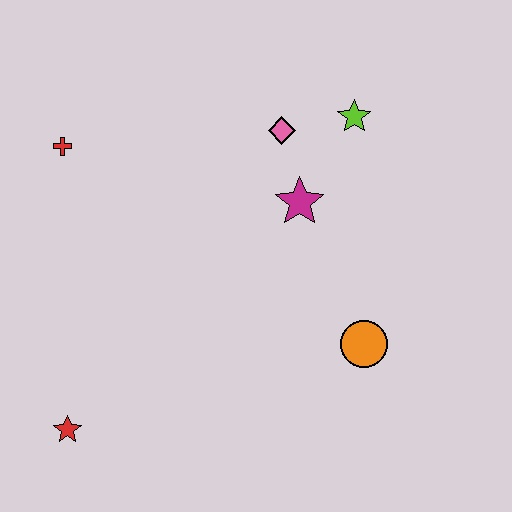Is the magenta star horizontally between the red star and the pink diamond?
No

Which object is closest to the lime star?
The pink diamond is closest to the lime star.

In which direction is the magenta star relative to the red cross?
The magenta star is to the right of the red cross.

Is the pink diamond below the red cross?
No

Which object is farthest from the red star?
The lime star is farthest from the red star.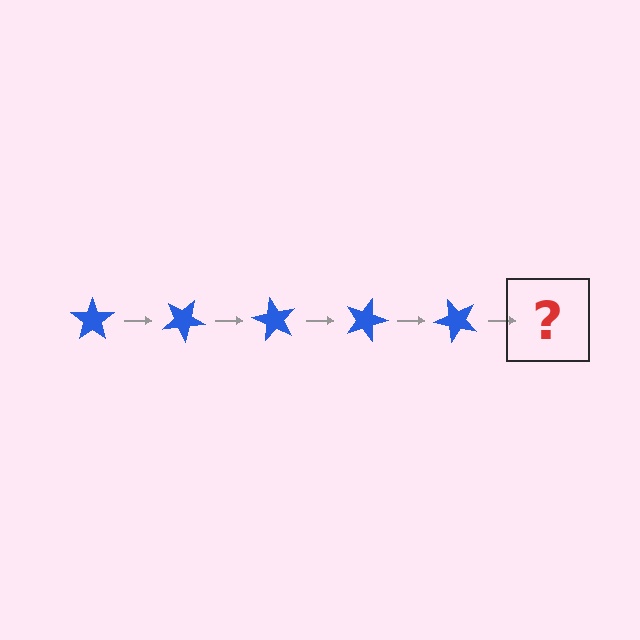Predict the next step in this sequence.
The next step is a blue star rotated 150 degrees.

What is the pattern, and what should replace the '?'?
The pattern is that the star rotates 30 degrees each step. The '?' should be a blue star rotated 150 degrees.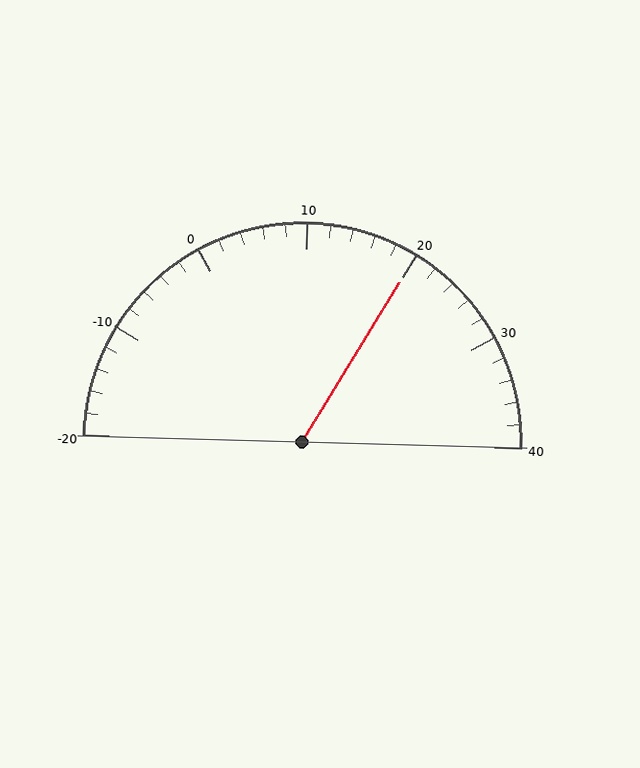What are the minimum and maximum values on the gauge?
The gauge ranges from -20 to 40.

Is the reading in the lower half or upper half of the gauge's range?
The reading is in the upper half of the range (-20 to 40).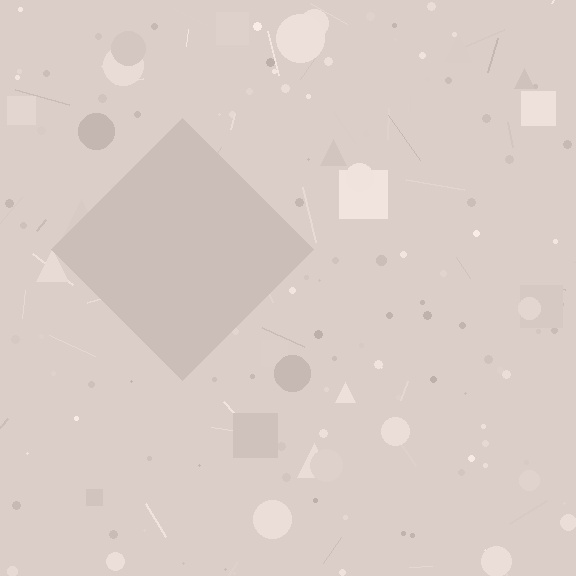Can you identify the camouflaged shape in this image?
The camouflaged shape is a diamond.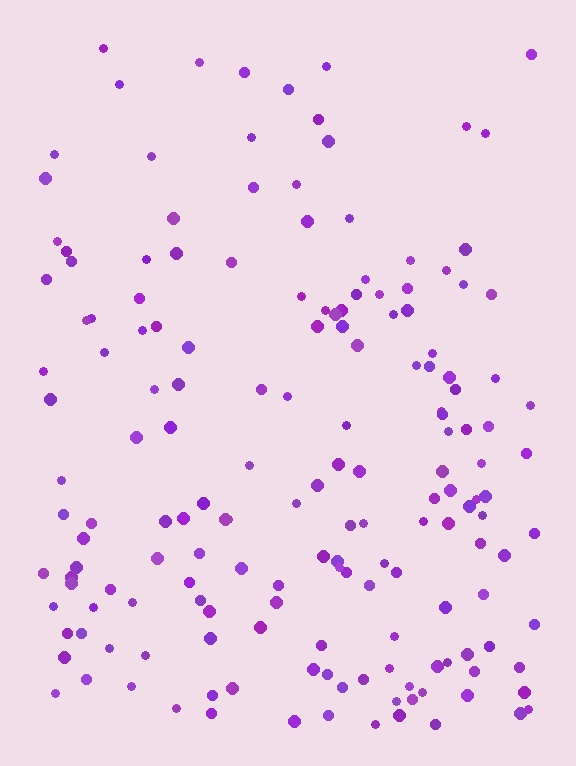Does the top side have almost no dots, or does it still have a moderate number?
Still a moderate number, just noticeably fewer than the bottom.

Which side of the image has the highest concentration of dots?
The bottom.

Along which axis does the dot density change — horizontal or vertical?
Vertical.